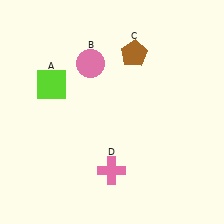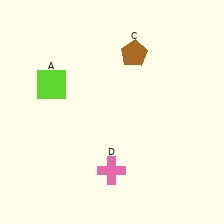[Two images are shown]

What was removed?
The pink circle (B) was removed in Image 2.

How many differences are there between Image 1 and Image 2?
There is 1 difference between the two images.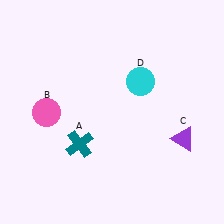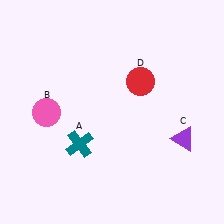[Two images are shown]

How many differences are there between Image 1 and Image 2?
There is 1 difference between the two images.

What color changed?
The circle (D) changed from cyan in Image 1 to red in Image 2.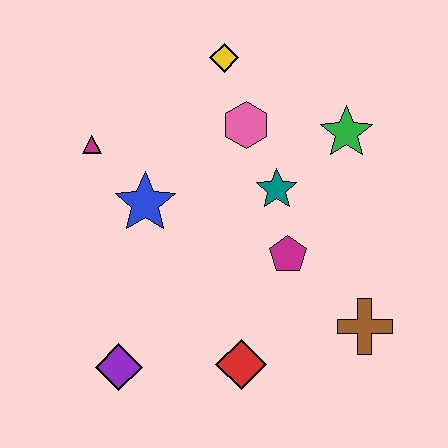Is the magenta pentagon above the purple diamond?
Yes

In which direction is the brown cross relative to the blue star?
The brown cross is to the right of the blue star.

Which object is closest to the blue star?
The magenta triangle is closest to the blue star.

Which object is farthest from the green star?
The purple diamond is farthest from the green star.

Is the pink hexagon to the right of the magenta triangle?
Yes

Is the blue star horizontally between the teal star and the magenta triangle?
Yes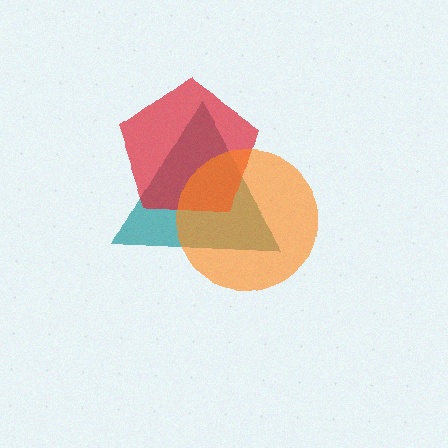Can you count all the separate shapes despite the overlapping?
Yes, there are 3 separate shapes.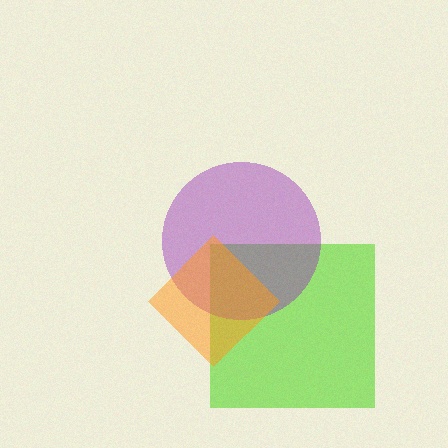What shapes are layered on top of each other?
The layered shapes are: a lime square, a purple circle, an orange diamond.